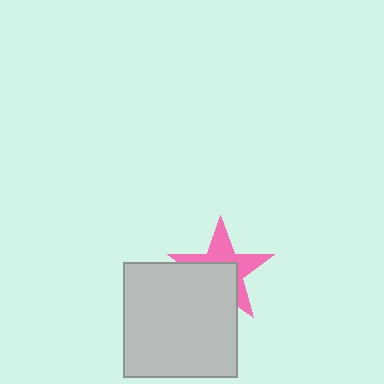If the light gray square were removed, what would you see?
You would see the complete pink star.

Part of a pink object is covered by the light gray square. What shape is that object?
It is a star.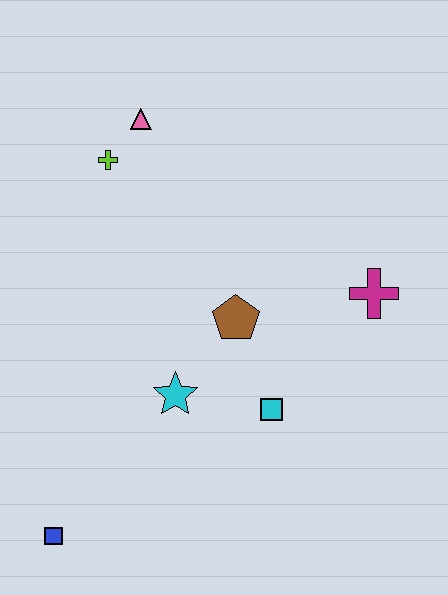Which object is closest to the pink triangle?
The lime cross is closest to the pink triangle.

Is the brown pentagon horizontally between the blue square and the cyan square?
Yes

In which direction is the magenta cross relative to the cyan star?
The magenta cross is to the right of the cyan star.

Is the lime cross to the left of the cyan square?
Yes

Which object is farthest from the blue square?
The pink triangle is farthest from the blue square.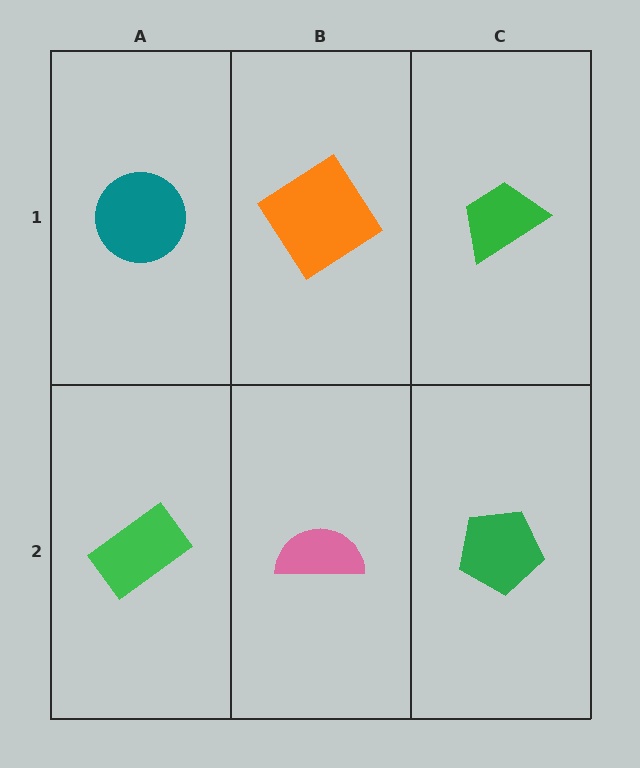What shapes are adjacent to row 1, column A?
A green rectangle (row 2, column A), an orange diamond (row 1, column B).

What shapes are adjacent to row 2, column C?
A green trapezoid (row 1, column C), a pink semicircle (row 2, column B).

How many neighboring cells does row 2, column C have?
2.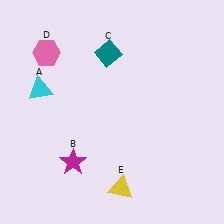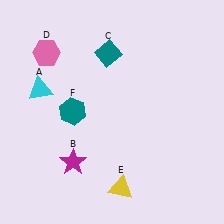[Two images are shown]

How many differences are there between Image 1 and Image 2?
There is 1 difference between the two images.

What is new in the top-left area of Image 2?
A teal hexagon (F) was added in the top-left area of Image 2.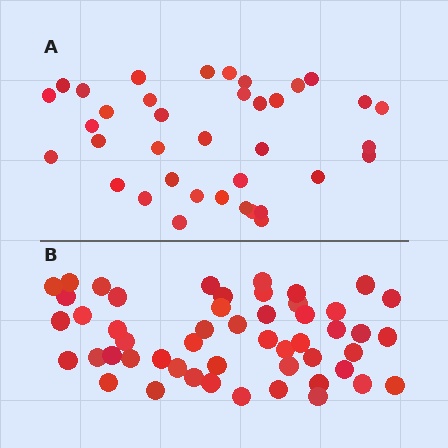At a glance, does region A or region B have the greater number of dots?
Region B (the bottom region) has more dots.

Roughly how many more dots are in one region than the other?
Region B has approximately 15 more dots than region A.